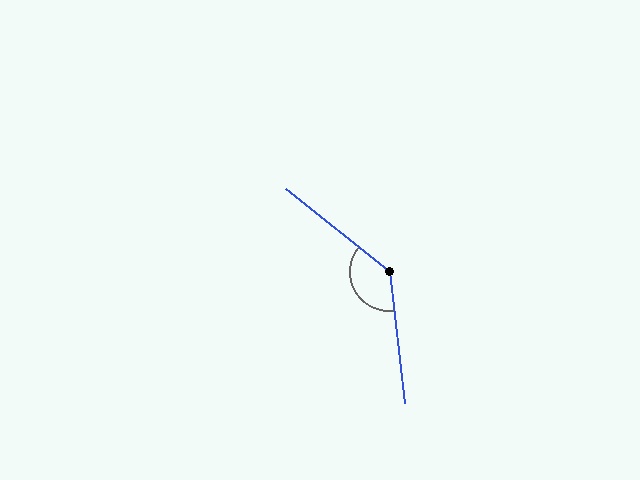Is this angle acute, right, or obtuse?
It is obtuse.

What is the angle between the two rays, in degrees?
Approximately 135 degrees.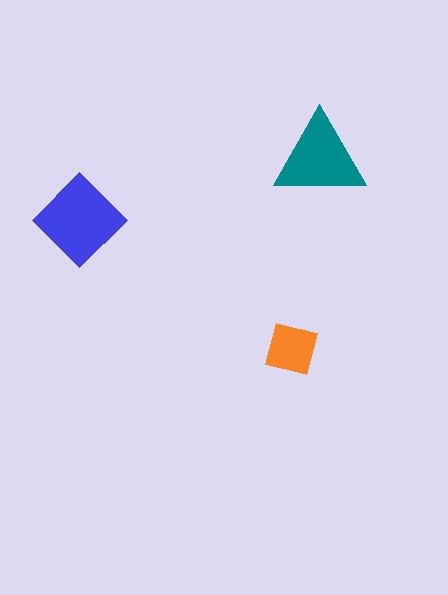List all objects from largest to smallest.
The blue diamond, the teal triangle, the orange square.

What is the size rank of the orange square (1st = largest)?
3rd.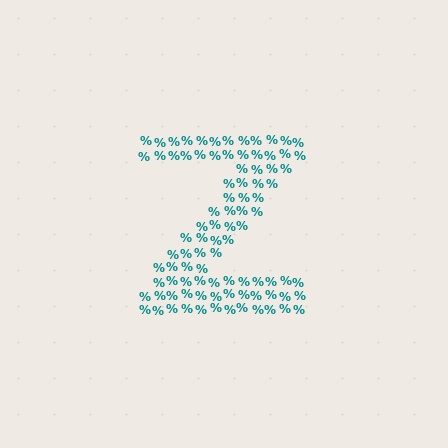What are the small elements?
The small elements are percent signs.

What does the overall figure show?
The overall figure shows the letter Z.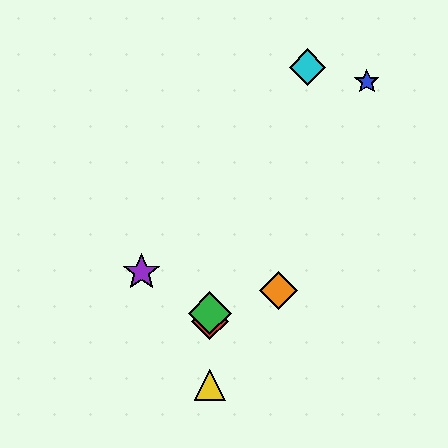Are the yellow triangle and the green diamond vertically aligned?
Yes, both are at x≈210.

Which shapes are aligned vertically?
The red diamond, the green diamond, the yellow triangle are aligned vertically.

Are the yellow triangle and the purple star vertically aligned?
No, the yellow triangle is at x≈210 and the purple star is at x≈141.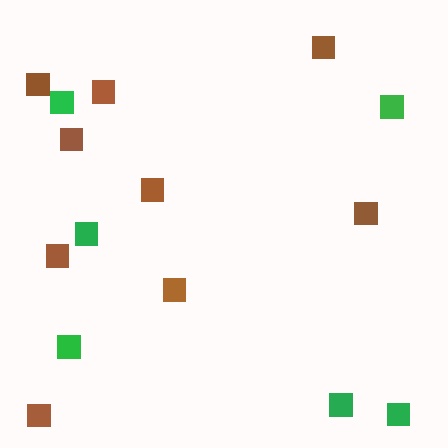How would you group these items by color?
There are 2 groups: one group of brown squares (9) and one group of green squares (6).